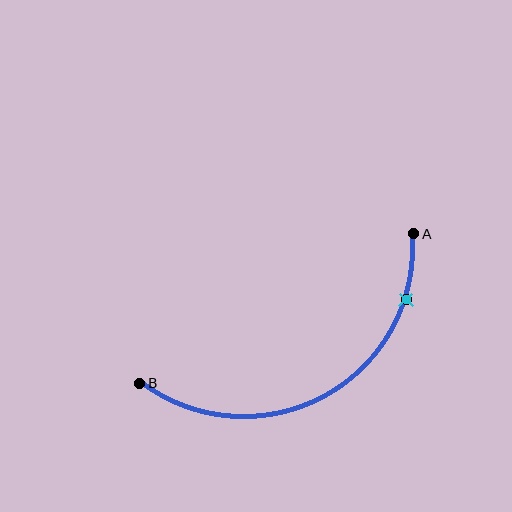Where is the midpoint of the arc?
The arc midpoint is the point on the curve farthest from the straight line joining A and B. It sits below that line.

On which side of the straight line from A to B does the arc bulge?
The arc bulges below the straight line connecting A and B.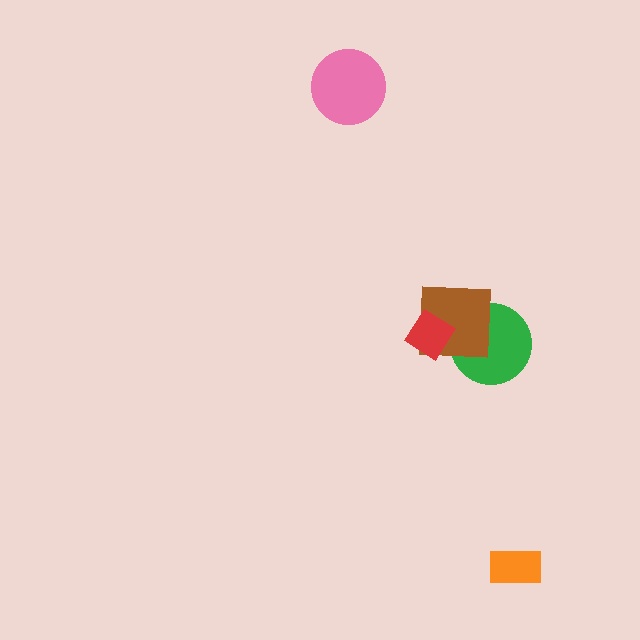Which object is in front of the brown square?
The red diamond is in front of the brown square.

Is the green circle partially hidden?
Yes, it is partially covered by another shape.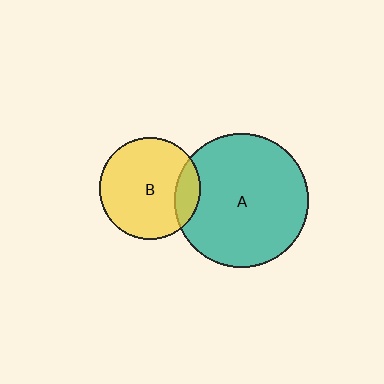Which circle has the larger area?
Circle A (teal).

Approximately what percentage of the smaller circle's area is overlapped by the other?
Approximately 15%.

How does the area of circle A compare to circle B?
Approximately 1.7 times.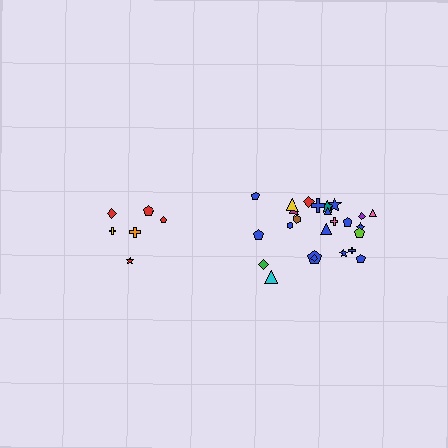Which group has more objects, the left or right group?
The right group.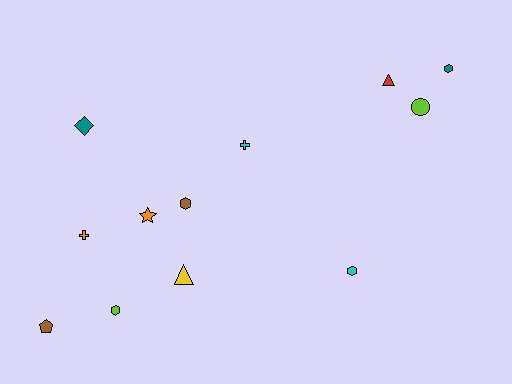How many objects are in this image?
There are 12 objects.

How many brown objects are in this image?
There are 2 brown objects.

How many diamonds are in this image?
There is 1 diamond.